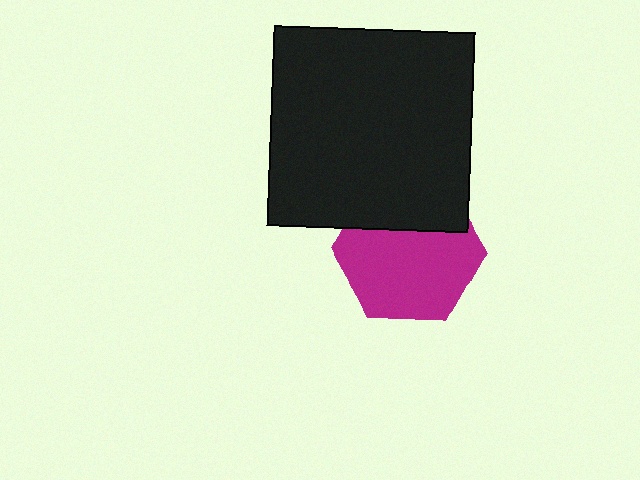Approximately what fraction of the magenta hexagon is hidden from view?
Roughly 31% of the magenta hexagon is hidden behind the black square.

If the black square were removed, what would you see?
You would see the complete magenta hexagon.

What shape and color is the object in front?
The object in front is a black square.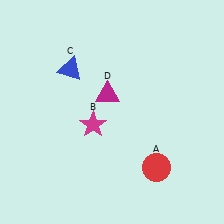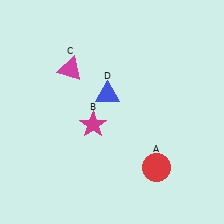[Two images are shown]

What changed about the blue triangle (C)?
In Image 1, C is blue. In Image 2, it changed to magenta.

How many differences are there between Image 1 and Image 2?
There are 2 differences between the two images.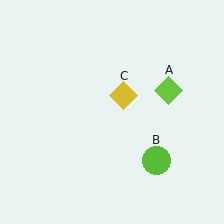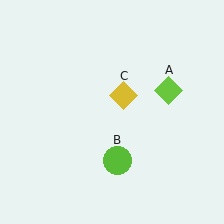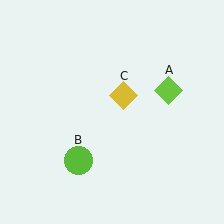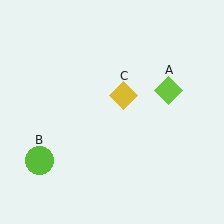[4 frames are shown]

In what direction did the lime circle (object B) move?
The lime circle (object B) moved left.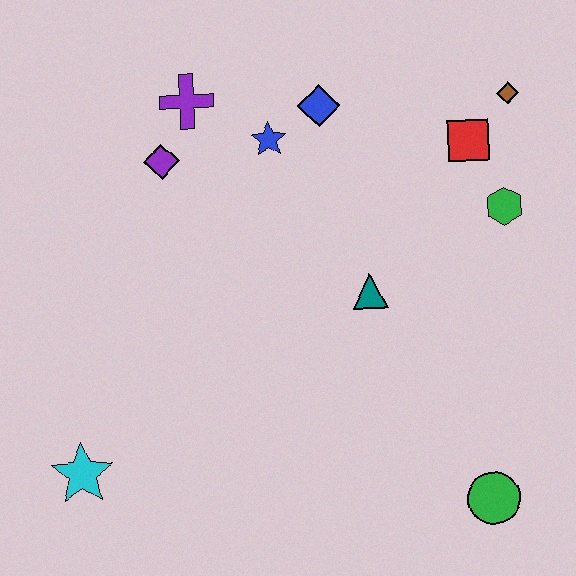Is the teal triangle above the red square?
No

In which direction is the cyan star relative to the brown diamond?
The cyan star is to the left of the brown diamond.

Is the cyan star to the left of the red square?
Yes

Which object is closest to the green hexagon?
The red square is closest to the green hexagon.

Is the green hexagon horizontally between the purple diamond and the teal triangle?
No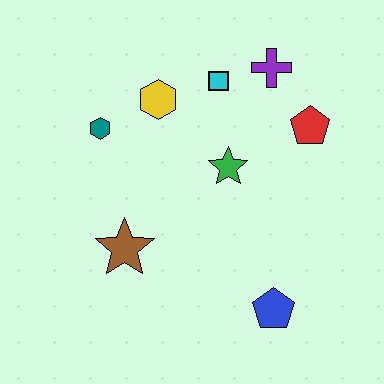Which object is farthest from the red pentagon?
The brown star is farthest from the red pentagon.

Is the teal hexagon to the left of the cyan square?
Yes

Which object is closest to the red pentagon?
The purple cross is closest to the red pentagon.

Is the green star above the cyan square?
No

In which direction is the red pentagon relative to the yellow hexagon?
The red pentagon is to the right of the yellow hexagon.